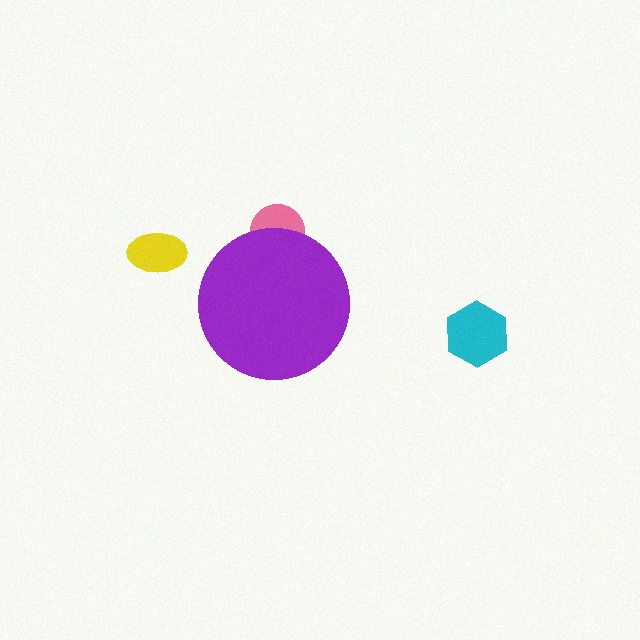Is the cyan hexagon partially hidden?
No, the cyan hexagon is fully visible.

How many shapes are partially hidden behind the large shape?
1 shape is partially hidden.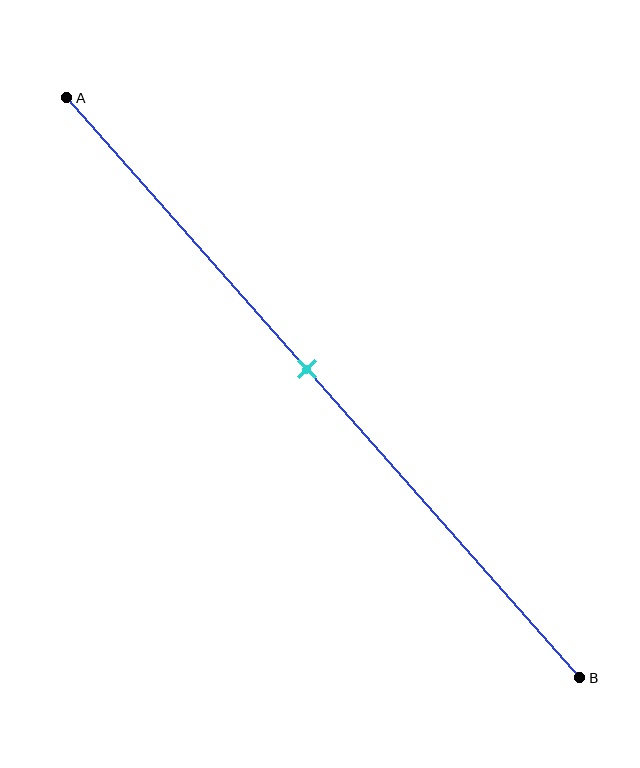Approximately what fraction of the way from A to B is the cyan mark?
The cyan mark is approximately 45% of the way from A to B.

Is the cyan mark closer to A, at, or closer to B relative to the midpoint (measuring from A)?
The cyan mark is closer to point A than the midpoint of segment AB.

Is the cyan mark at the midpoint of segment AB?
No, the mark is at about 45% from A, not at the 50% midpoint.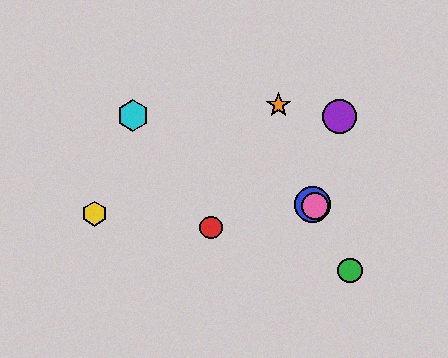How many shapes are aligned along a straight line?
3 shapes (the blue circle, the cyan hexagon, the pink circle) are aligned along a straight line.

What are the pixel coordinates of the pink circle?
The pink circle is at (315, 206).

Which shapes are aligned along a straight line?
The blue circle, the cyan hexagon, the pink circle are aligned along a straight line.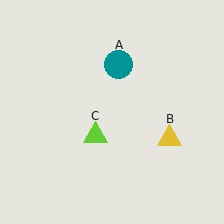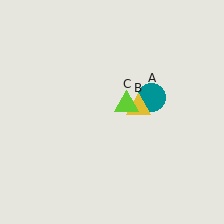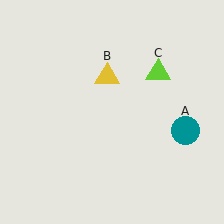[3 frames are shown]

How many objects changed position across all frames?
3 objects changed position: teal circle (object A), yellow triangle (object B), lime triangle (object C).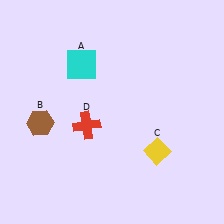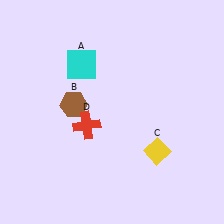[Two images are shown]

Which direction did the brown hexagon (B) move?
The brown hexagon (B) moved right.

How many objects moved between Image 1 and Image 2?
1 object moved between the two images.